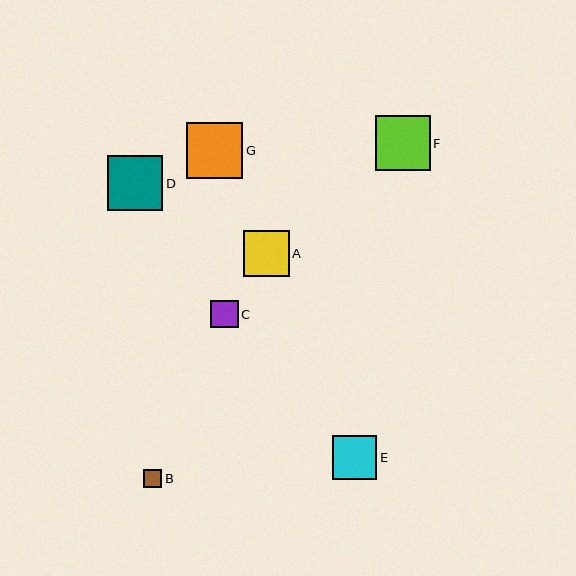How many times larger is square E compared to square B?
Square E is approximately 2.4 times the size of square B.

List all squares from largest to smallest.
From largest to smallest: G, D, F, A, E, C, B.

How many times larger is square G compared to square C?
Square G is approximately 2.0 times the size of square C.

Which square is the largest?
Square G is the largest with a size of approximately 56 pixels.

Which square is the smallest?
Square B is the smallest with a size of approximately 18 pixels.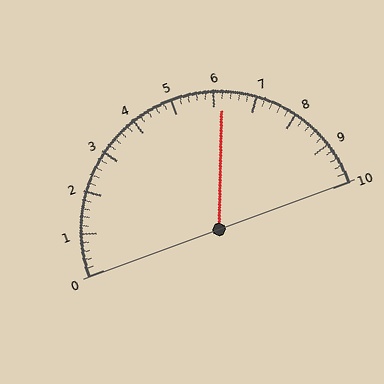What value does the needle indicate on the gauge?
The needle indicates approximately 6.2.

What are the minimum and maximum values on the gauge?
The gauge ranges from 0 to 10.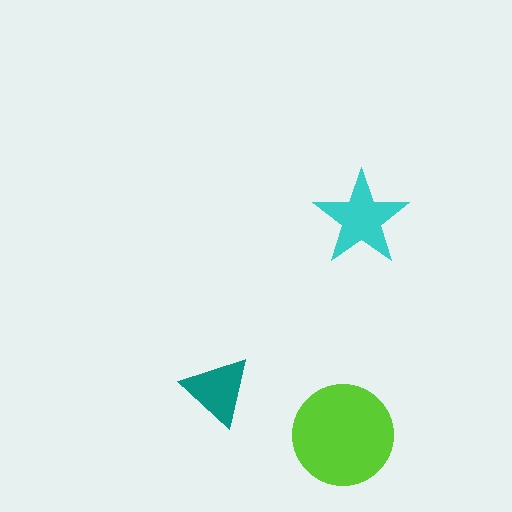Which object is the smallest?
The teal triangle.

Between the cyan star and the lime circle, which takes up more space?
The lime circle.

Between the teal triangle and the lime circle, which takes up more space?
The lime circle.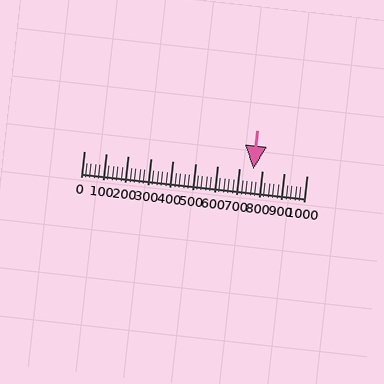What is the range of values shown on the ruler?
The ruler shows values from 0 to 1000.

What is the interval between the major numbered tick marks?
The major tick marks are spaced 100 units apart.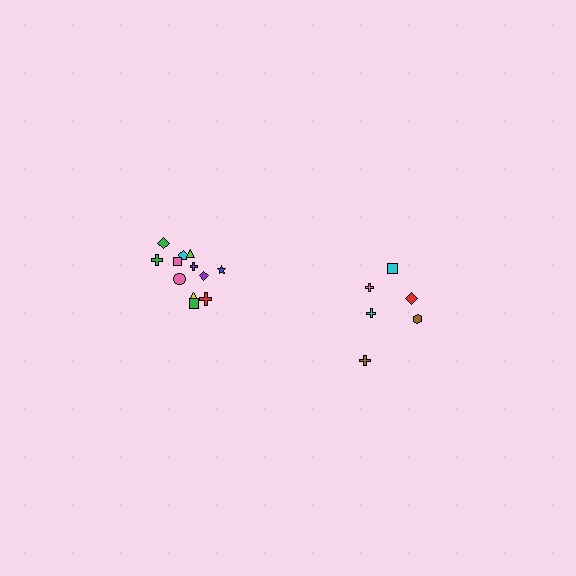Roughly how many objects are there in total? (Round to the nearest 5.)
Roughly 20 objects in total.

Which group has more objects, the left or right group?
The left group.